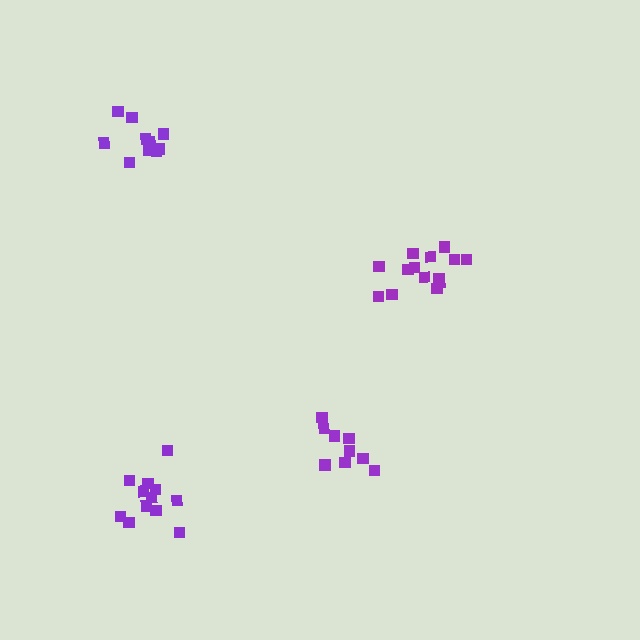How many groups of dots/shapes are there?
There are 4 groups.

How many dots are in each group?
Group 1: 14 dots, Group 2: 10 dots, Group 3: 9 dots, Group 4: 12 dots (45 total).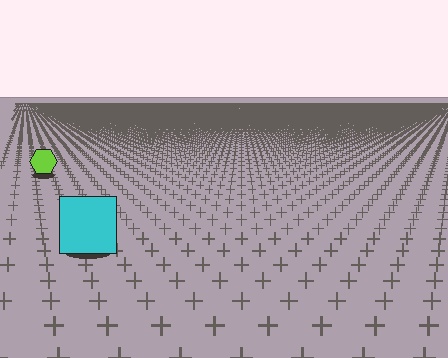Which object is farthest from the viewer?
The lime hexagon is farthest from the viewer. It appears smaller and the ground texture around it is denser.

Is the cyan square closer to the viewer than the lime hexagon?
Yes. The cyan square is closer — you can tell from the texture gradient: the ground texture is coarser near it.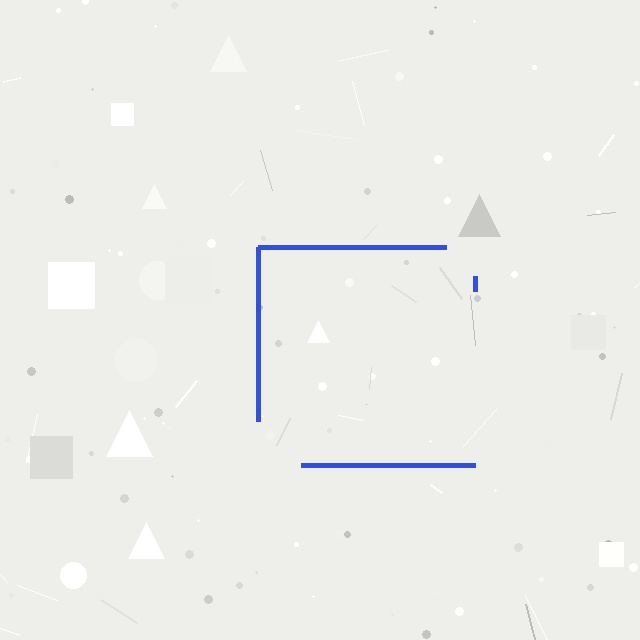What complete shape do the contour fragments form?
The contour fragments form a square.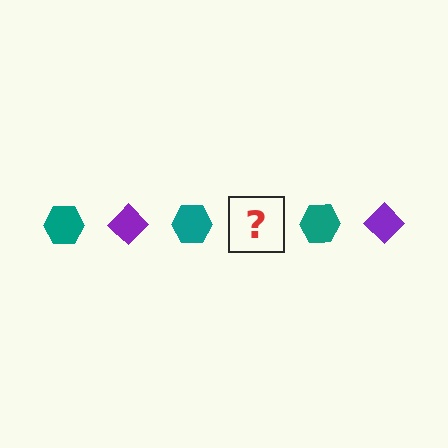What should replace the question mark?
The question mark should be replaced with a purple diamond.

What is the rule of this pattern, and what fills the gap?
The rule is that the pattern alternates between teal hexagon and purple diamond. The gap should be filled with a purple diamond.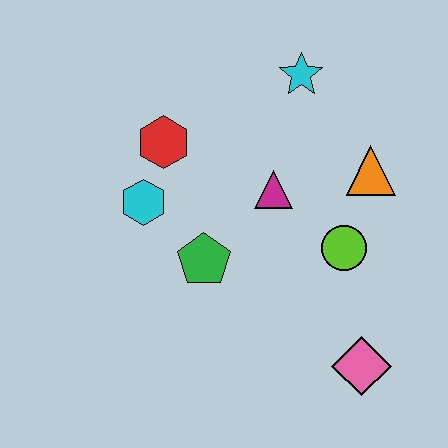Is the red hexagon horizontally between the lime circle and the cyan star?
No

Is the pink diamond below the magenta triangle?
Yes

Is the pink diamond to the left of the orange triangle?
Yes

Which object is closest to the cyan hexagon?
The red hexagon is closest to the cyan hexagon.